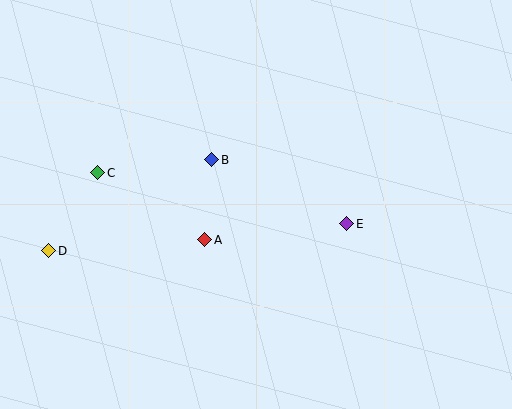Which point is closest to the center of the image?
Point A at (205, 240) is closest to the center.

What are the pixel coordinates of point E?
Point E is at (347, 224).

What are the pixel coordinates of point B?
Point B is at (212, 160).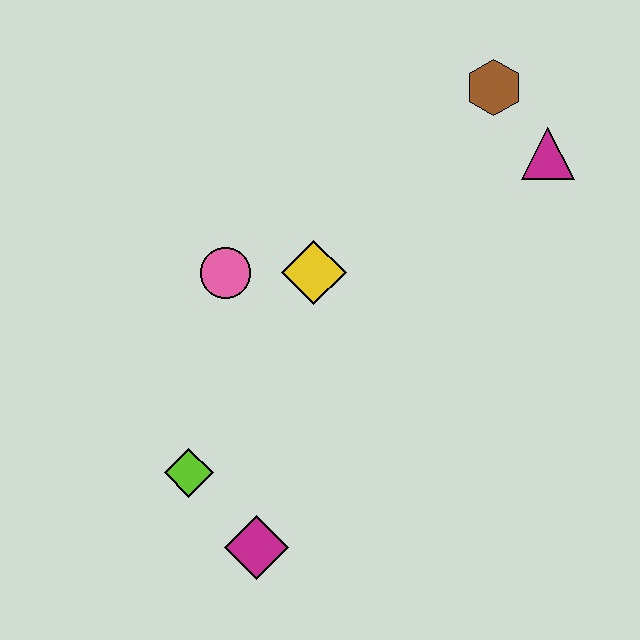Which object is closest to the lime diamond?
The magenta diamond is closest to the lime diamond.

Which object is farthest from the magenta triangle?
The magenta diamond is farthest from the magenta triangle.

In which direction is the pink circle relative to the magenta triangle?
The pink circle is to the left of the magenta triangle.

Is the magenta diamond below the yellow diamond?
Yes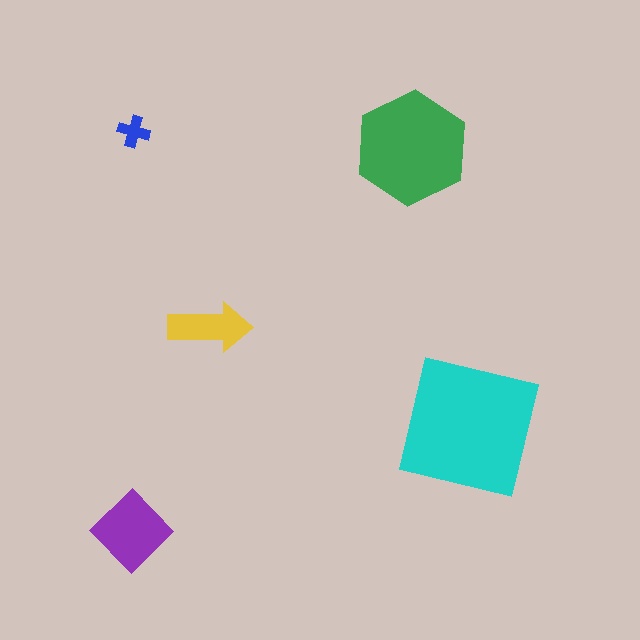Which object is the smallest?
The blue cross.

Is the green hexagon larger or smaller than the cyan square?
Smaller.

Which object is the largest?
The cyan square.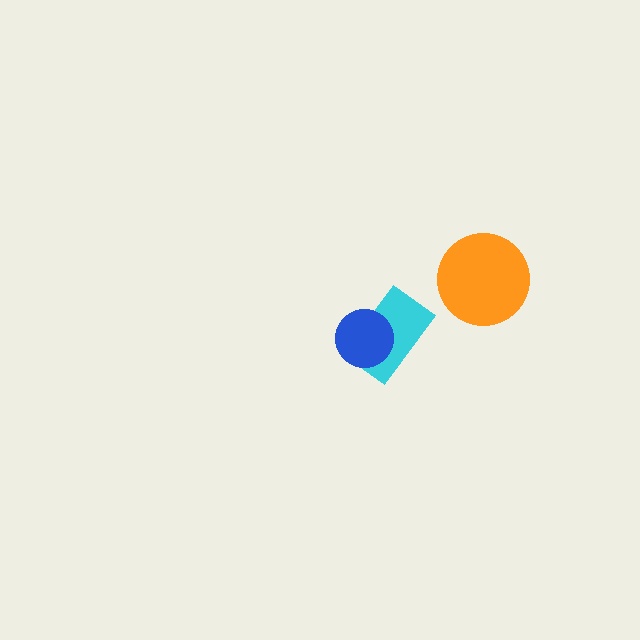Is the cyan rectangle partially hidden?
Yes, it is partially covered by another shape.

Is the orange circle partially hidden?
No, no other shape covers it.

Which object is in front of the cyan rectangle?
The blue circle is in front of the cyan rectangle.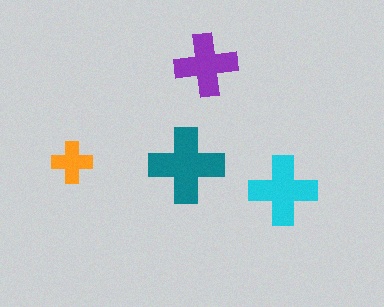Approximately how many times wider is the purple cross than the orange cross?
About 1.5 times wider.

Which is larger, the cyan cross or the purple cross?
The cyan one.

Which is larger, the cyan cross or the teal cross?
The teal one.